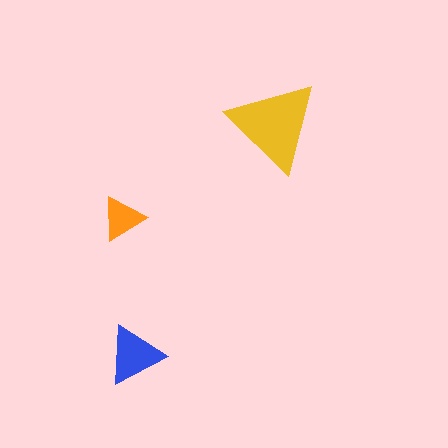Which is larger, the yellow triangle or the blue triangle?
The yellow one.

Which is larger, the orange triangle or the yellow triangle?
The yellow one.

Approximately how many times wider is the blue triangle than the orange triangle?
About 1.5 times wider.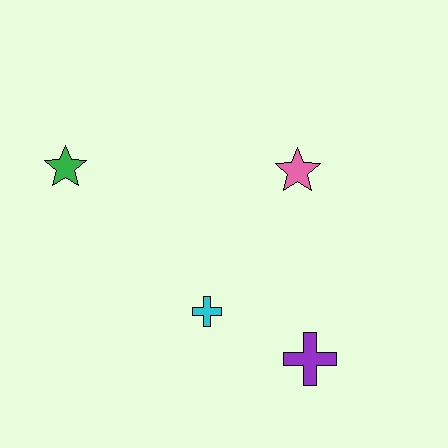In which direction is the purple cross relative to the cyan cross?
The purple cross is to the right of the cyan cross.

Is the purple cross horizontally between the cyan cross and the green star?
No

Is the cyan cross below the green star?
Yes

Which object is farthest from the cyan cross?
The green star is farthest from the cyan cross.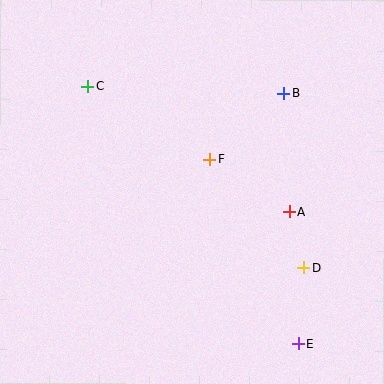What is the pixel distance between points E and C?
The distance between E and C is 333 pixels.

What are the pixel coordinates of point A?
Point A is at (289, 212).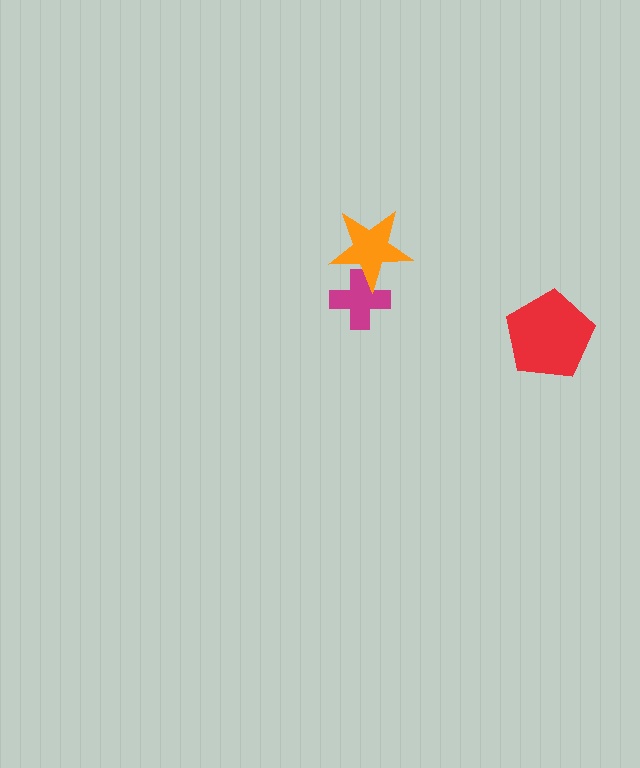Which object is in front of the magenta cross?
The orange star is in front of the magenta cross.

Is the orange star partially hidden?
No, no other shape covers it.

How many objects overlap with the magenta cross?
1 object overlaps with the magenta cross.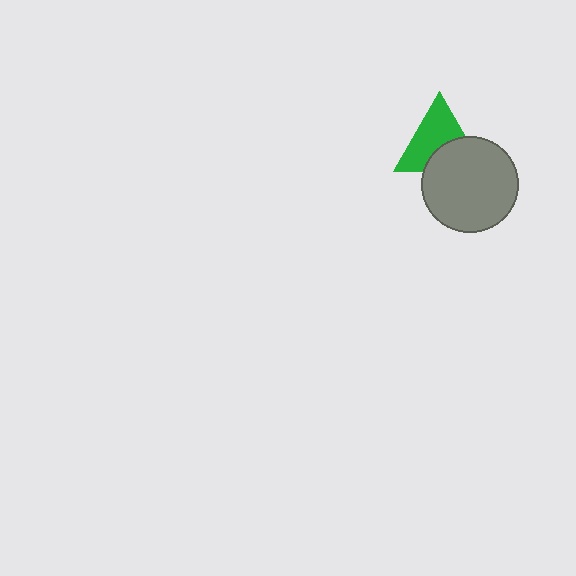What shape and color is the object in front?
The object in front is a gray circle.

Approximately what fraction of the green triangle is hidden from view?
Roughly 38% of the green triangle is hidden behind the gray circle.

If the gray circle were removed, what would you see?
You would see the complete green triangle.